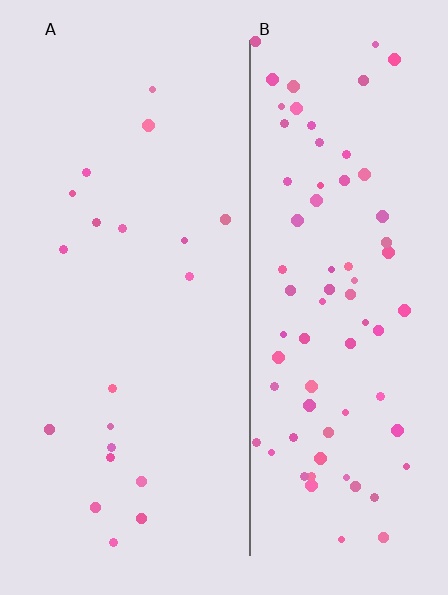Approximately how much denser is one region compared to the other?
Approximately 3.9× — region B over region A.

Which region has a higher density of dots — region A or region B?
B (the right).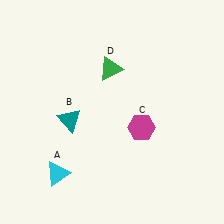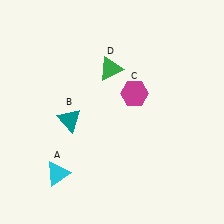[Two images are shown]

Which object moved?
The magenta hexagon (C) moved up.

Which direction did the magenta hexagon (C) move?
The magenta hexagon (C) moved up.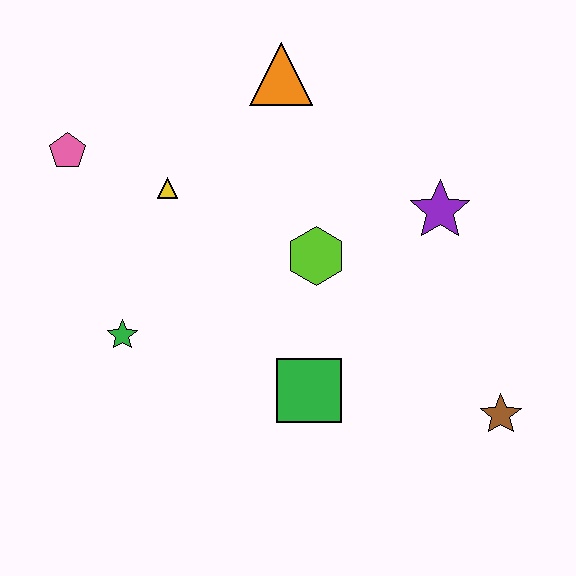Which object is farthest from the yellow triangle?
The brown star is farthest from the yellow triangle.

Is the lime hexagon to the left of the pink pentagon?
No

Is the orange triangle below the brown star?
No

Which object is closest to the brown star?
The green square is closest to the brown star.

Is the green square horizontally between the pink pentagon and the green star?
No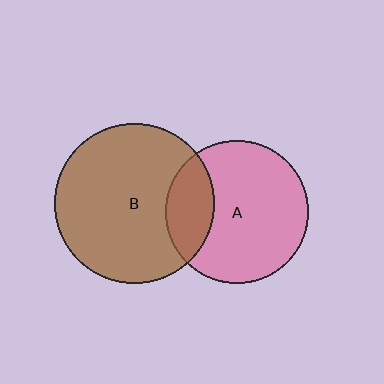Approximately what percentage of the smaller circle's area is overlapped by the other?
Approximately 25%.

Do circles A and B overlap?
Yes.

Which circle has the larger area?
Circle B (brown).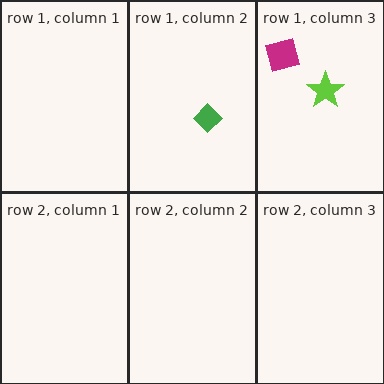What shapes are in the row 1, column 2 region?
The green diamond.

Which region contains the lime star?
The row 1, column 3 region.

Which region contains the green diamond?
The row 1, column 2 region.